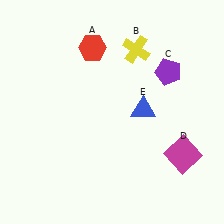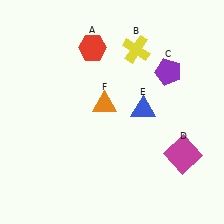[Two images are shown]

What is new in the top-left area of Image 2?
An orange triangle (F) was added in the top-left area of Image 2.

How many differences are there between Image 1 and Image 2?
There is 1 difference between the two images.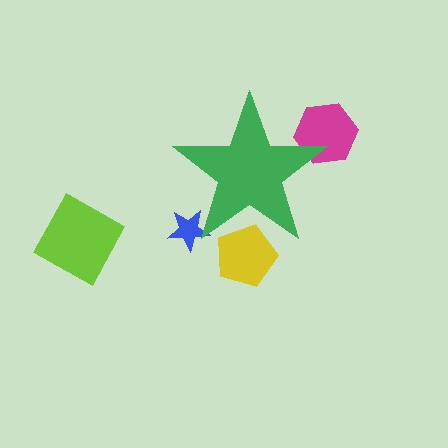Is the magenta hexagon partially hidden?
Yes, the magenta hexagon is partially hidden behind the green star.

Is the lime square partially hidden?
No, the lime square is fully visible.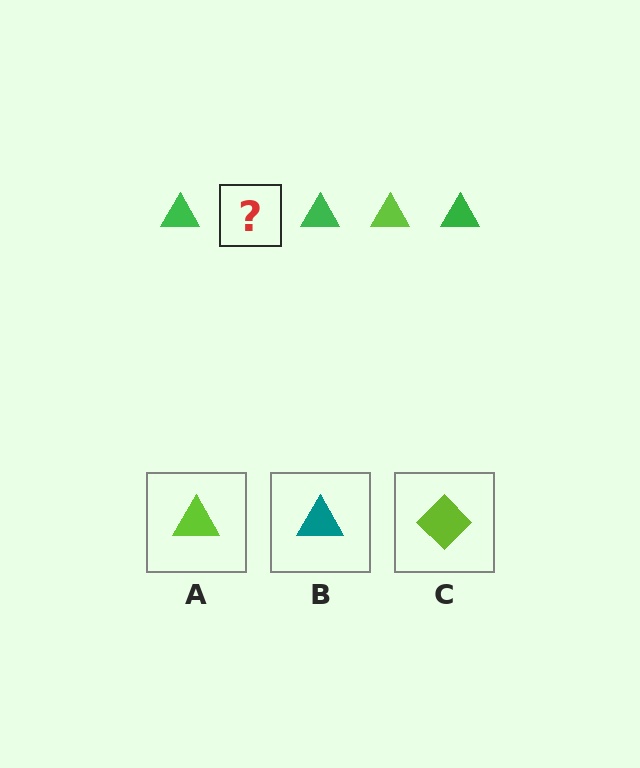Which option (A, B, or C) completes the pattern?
A.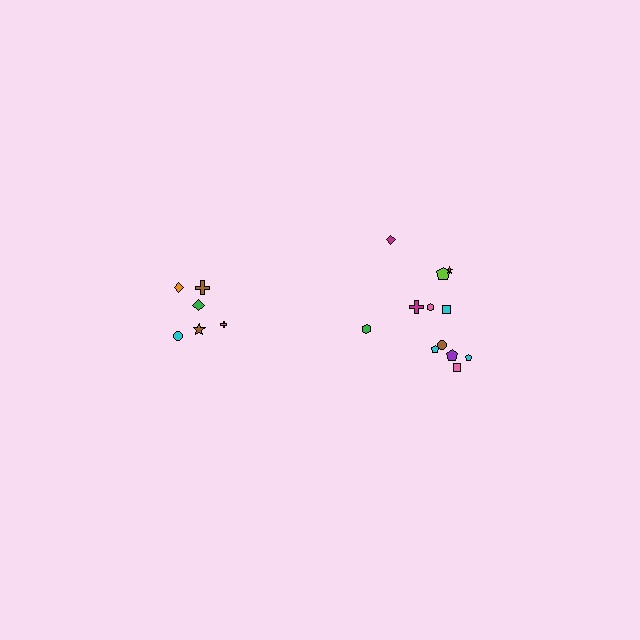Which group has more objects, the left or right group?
The right group.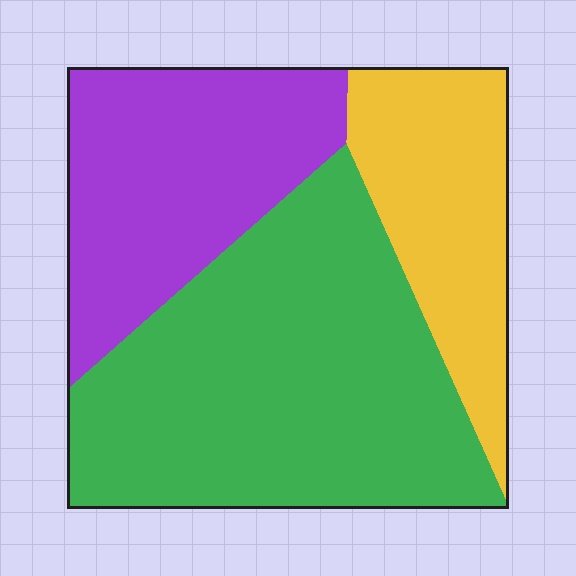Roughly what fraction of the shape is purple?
Purple covers roughly 30% of the shape.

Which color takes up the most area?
Green, at roughly 50%.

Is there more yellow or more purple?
Purple.